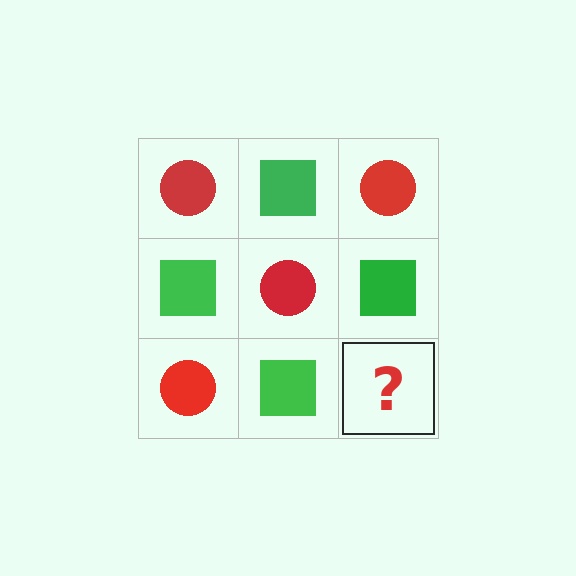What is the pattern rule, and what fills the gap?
The rule is that it alternates red circle and green square in a checkerboard pattern. The gap should be filled with a red circle.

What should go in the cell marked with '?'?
The missing cell should contain a red circle.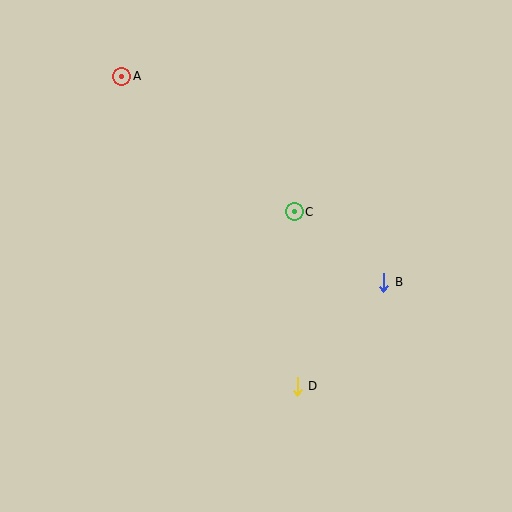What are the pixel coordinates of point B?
Point B is at (384, 282).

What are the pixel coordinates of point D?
Point D is at (297, 386).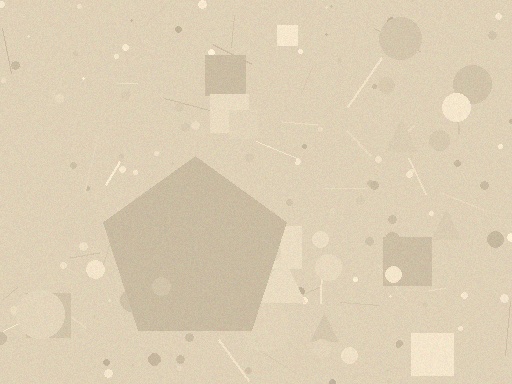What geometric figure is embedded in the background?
A pentagon is embedded in the background.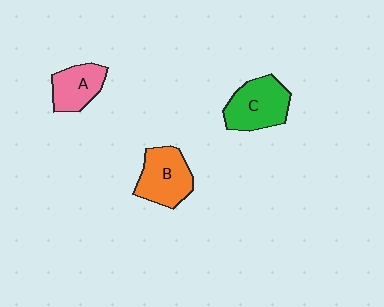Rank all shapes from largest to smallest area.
From largest to smallest: C (green), B (orange), A (pink).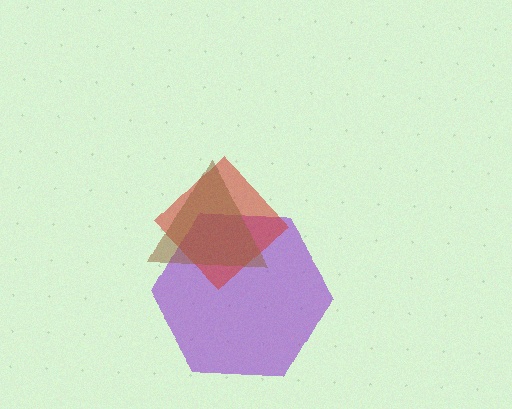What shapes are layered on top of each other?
The layered shapes are: a purple hexagon, a red diamond, a brown triangle.